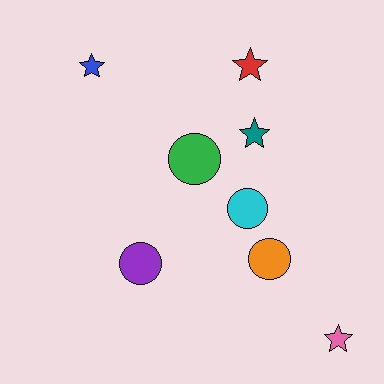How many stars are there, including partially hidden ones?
There are 4 stars.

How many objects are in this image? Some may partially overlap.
There are 8 objects.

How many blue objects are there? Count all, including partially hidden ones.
There is 1 blue object.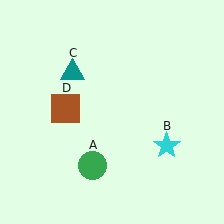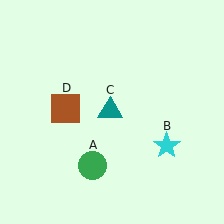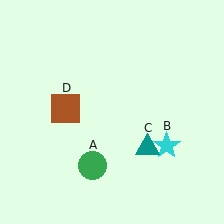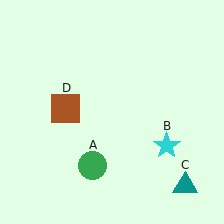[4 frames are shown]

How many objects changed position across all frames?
1 object changed position: teal triangle (object C).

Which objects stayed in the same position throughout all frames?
Green circle (object A) and cyan star (object B) and brown square (object D) remained stationary.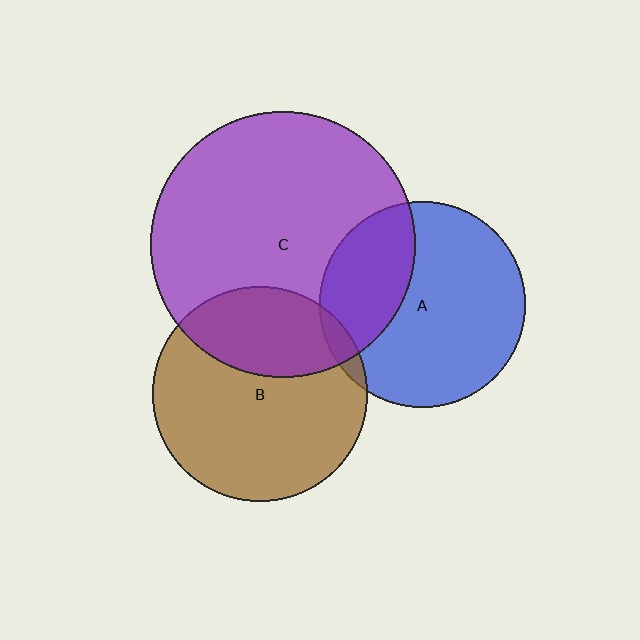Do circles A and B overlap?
Yes.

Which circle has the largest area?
Circle C (purple).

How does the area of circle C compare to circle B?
Approximately 1.5 times.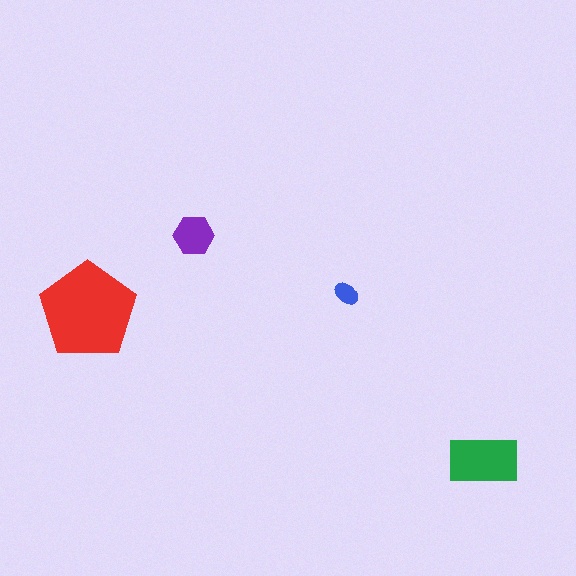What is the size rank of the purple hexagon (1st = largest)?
3rd.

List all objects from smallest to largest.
The blue ellipse, the purple hexagon, the green rectangle, the red pentagon.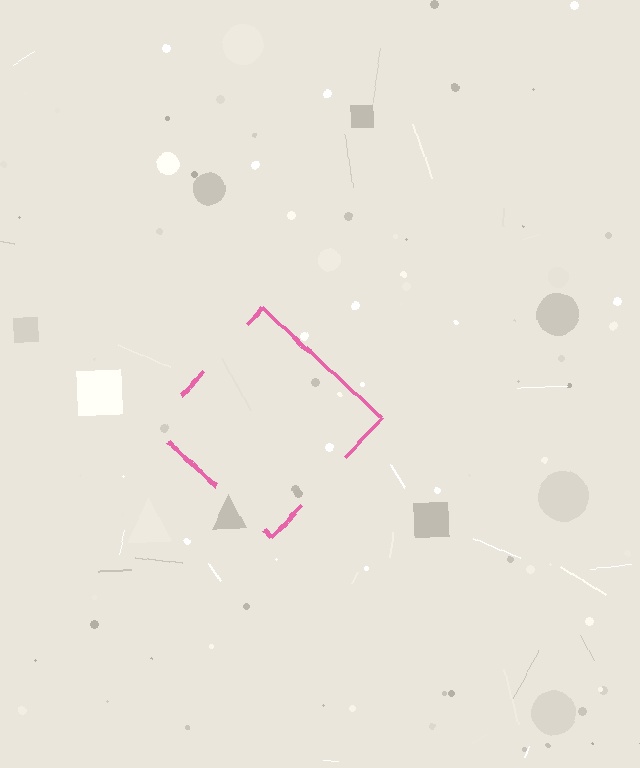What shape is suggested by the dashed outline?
The dashed outline suggests a diamond.